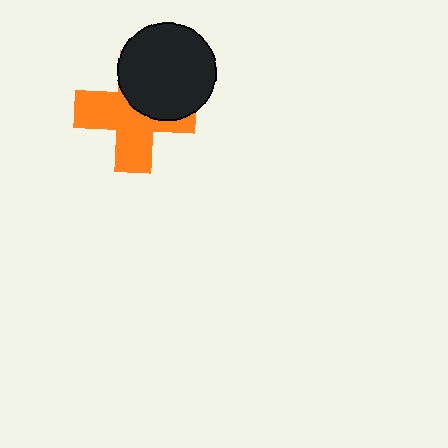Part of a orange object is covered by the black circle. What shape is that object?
It is a cross.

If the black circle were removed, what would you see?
You would see the complete orange cross.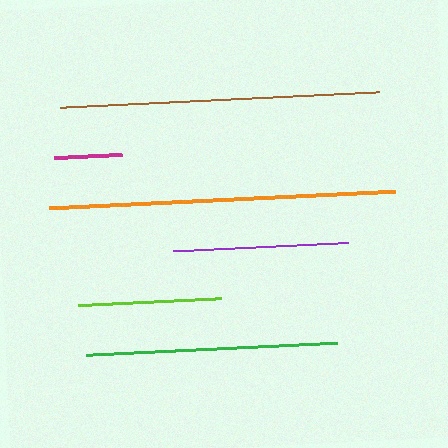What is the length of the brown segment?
The brown segment is approximately 319 pixels long.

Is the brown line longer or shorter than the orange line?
The orange line is longer than the brown line.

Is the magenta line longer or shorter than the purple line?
The purple line is longer than the magenta line.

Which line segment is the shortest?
The magenta line is the shortest at approximately 67 pixels.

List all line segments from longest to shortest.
From longest to shortest: orange, brown, green, purple, lime, magenta.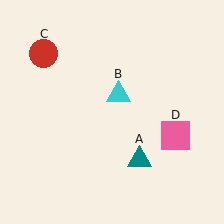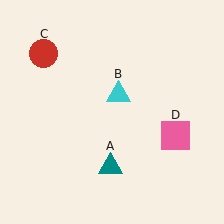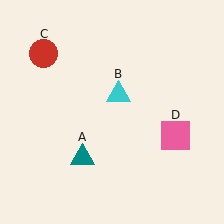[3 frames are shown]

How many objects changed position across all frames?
1 object changed position: teal triangle (object A).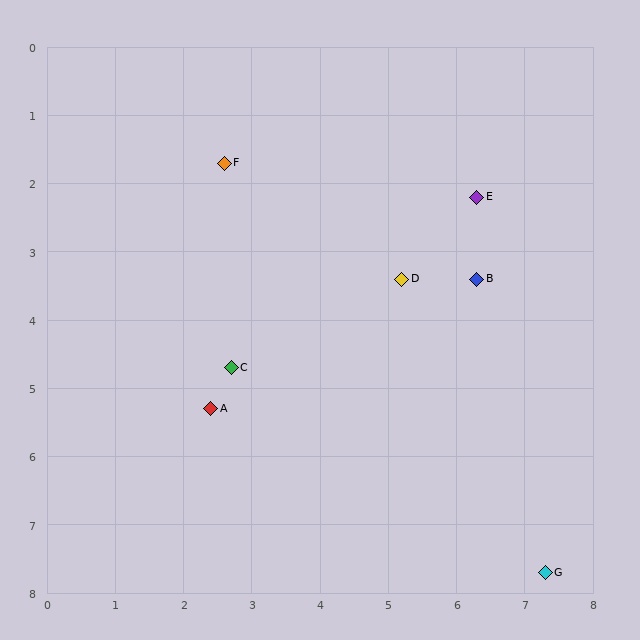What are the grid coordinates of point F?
Point F is at approximately (2.6, 1.7).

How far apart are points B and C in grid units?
Points B and C are about 3.8 grid units apart.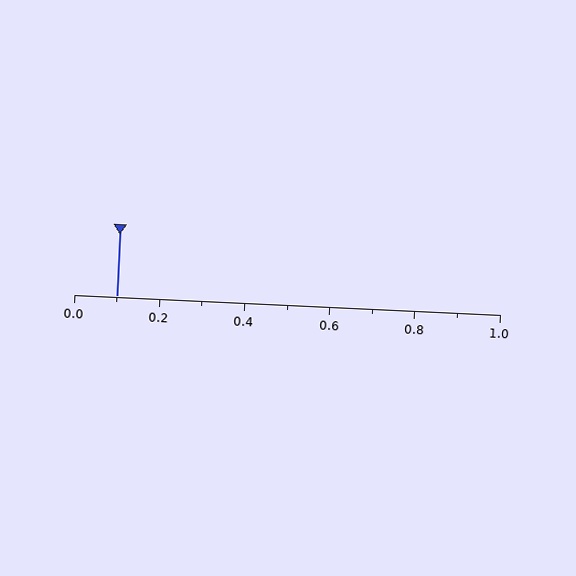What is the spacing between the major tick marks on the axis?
The major ticks are spaced 0.2 apart.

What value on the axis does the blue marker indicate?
The marker indicates approximately 0.1.